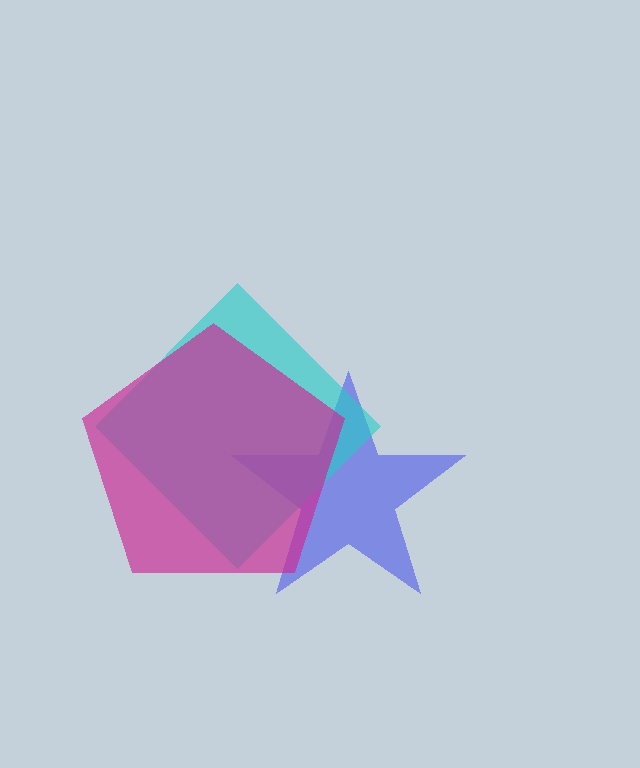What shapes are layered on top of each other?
The layered shapes are: a blue star, a cyan diamond, a magenta pentagon.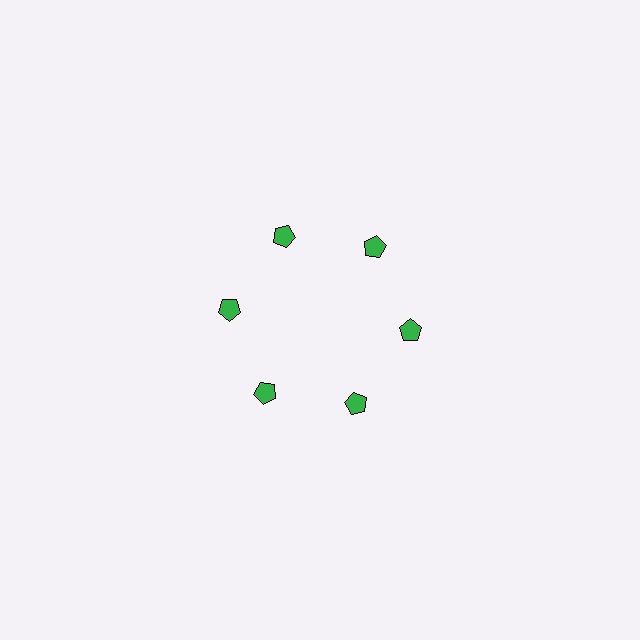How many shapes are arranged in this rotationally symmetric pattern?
There are 6 shapes, arranged in 6 groups of 1.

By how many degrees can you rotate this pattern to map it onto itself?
The pattern maps onto itself every 60 degrees of rotation.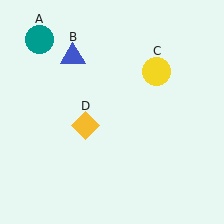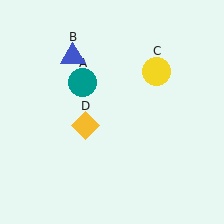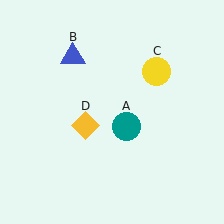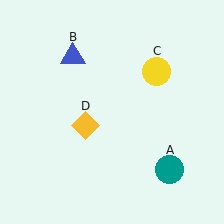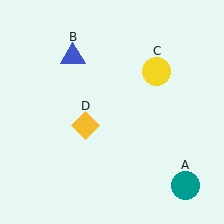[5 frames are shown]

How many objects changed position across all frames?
1 object changed position: teal circle (object A).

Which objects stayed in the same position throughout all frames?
Blue triangle (object B) and yellow circle (object C) and yellow diamond (object D) remained stationary.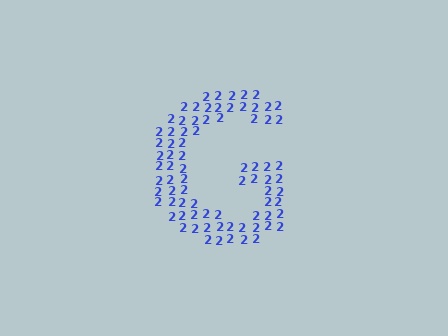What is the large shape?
The large shape is the letter G.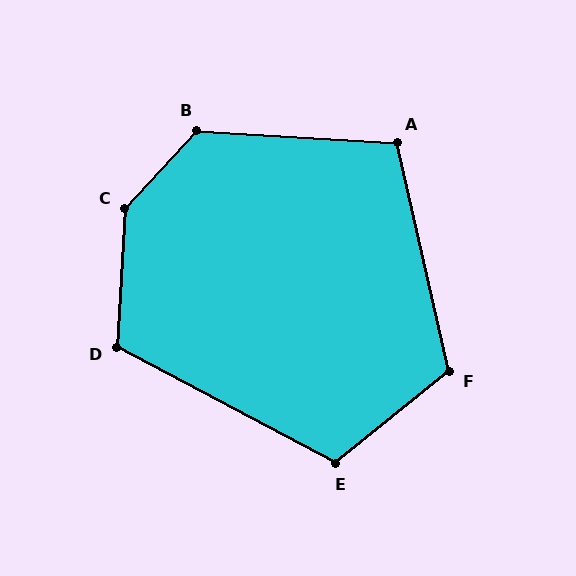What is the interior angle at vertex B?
Approximately 129 degrees (obtuse).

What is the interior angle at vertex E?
Approximately 113 degrees (obtuse).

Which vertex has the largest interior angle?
C, at approximately 140 degrees.